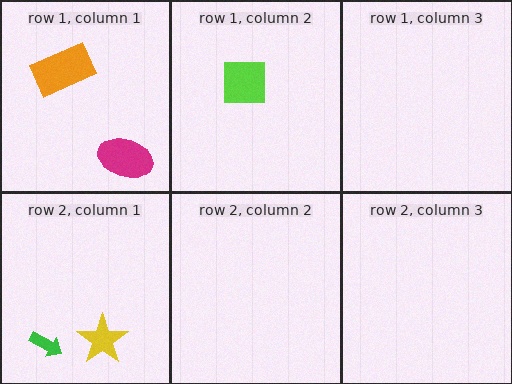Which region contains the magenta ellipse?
The row 1, column 1 region.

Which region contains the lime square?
The row 1, column 2 region.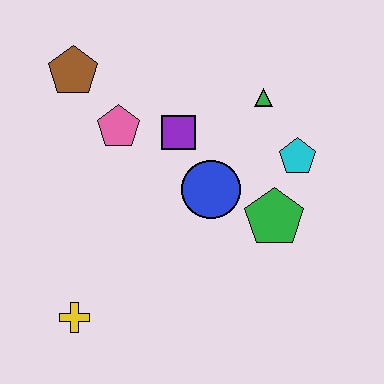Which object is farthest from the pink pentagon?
The yellow cross is farthest from the pink pentagon.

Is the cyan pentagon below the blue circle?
No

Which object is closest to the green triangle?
The cyan pentagon is closest to the green triangle.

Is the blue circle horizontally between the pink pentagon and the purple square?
No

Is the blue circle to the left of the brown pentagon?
No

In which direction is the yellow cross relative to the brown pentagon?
The yellow cross is below the brown pentagon.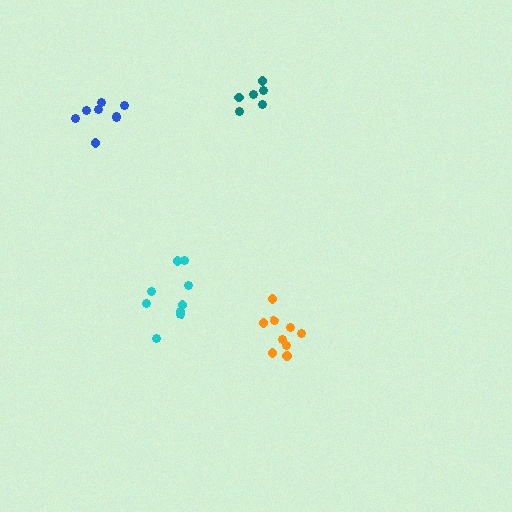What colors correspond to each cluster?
The clusters are colored: blue, cyan, teal, orange.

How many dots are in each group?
Group 1: 8 dots, Group 2: 10 dots, Group 3: 6 dots, Group 4: 9 dots (33 total).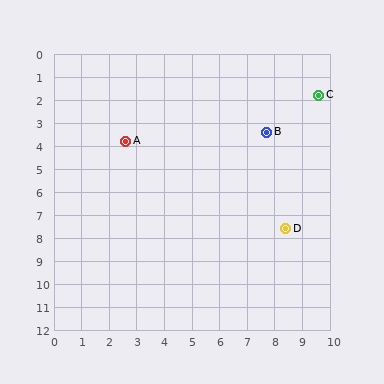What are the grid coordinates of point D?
Point D is at approximately (8.4, 7.6).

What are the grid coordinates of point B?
Point B is at approximately (7.7, 3.4).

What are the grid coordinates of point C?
Point C is at approximately (9.6, 1.8).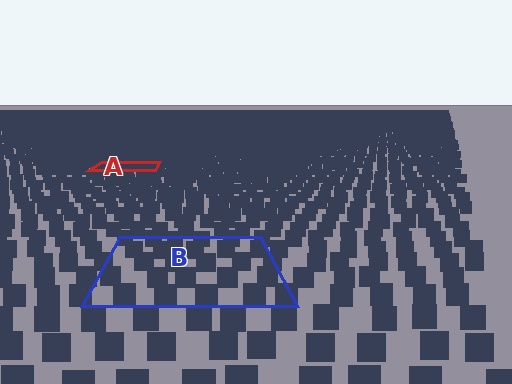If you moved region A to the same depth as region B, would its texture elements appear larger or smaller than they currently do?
They would appear larger. At a closer depth, the same texture elements are projected at a bigger on-screen size.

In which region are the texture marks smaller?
The texture marks are smaller in region A, because it is farther away.